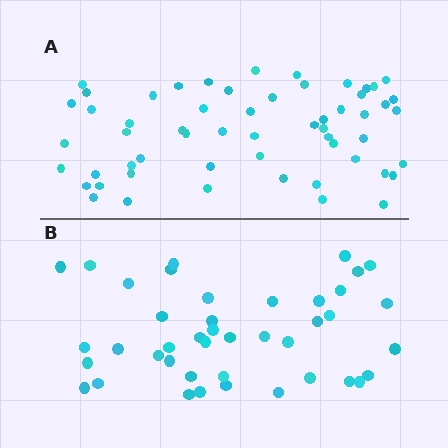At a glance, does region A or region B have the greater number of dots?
Region A (the top region) has more dots.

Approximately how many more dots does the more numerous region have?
Region A has approximately 15 more dots than region B.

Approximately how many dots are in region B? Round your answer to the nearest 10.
About 40 dots. (The exact count is 42, which rounds to 40.)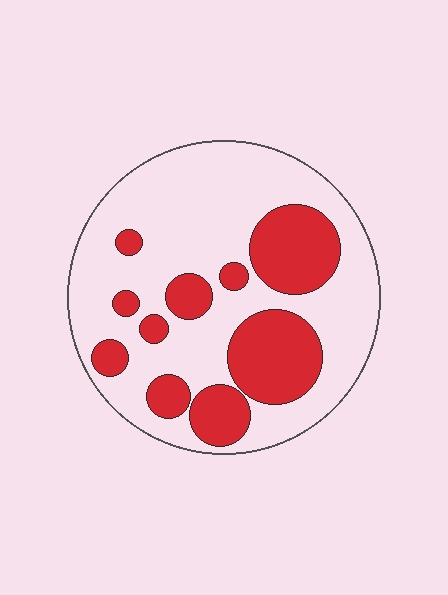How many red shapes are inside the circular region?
10.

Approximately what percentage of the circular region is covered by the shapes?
Approximately 30%.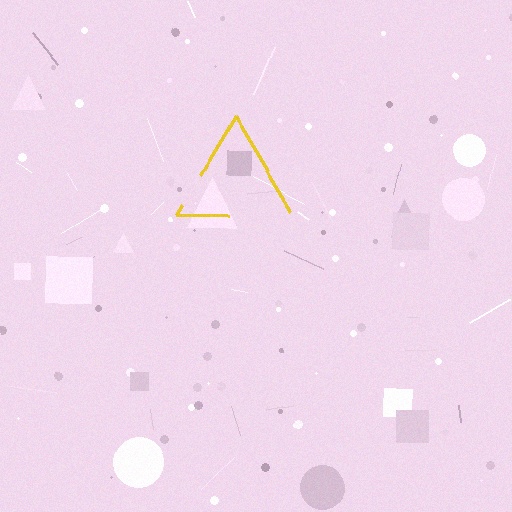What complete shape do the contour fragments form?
The contour fragments form a triangle.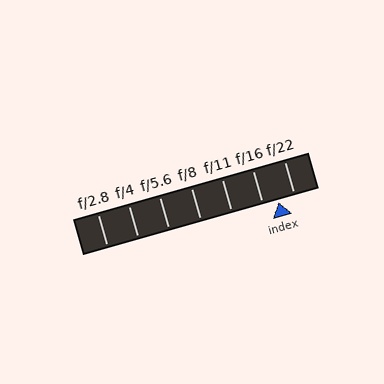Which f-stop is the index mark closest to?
The index mark is closest to f/16.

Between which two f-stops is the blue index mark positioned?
The index mark is between f/16 and f/22.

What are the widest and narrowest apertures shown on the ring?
The widest aperture shown is f/2.8 and the narrowest is f/22.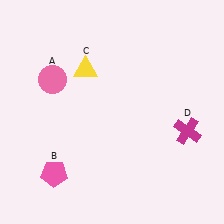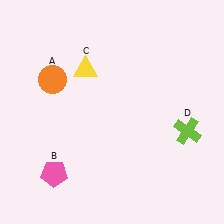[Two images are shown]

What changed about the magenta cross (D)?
In Image 1, D is magenta. In Image 2, it changed to lime.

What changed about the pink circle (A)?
In Image 1, A is pink. In Image 2, it changed to orange.